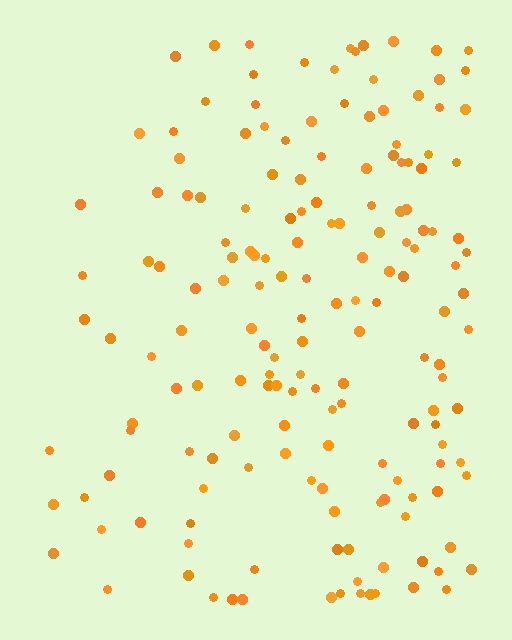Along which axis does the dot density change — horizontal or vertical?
Horizontal.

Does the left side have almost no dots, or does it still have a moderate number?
Still a moderate number, just noticeably fewer than the right.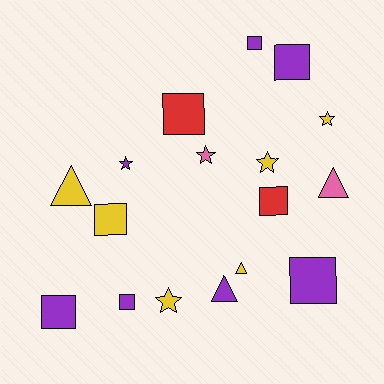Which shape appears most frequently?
Square, with 8 objects.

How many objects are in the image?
There are 17 objects.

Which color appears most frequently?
Purple, with 7 objects.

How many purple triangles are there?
There is 1 purple triangle.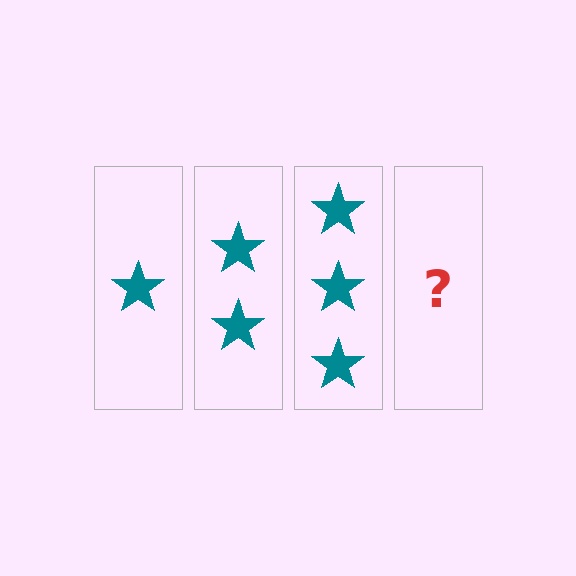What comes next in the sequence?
The next element should be 4 stars.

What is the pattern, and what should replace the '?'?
The pattern is that each step adds one more star. The '?' should be 4 stars.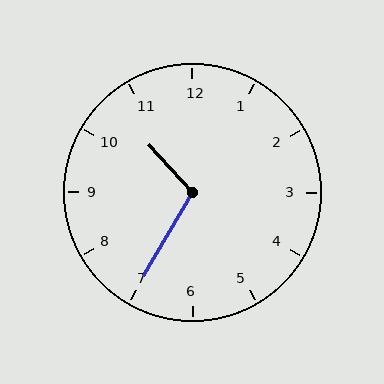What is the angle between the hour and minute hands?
Approximately 108 degrees.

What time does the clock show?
10:35.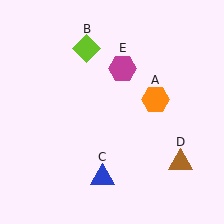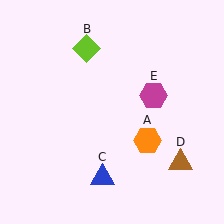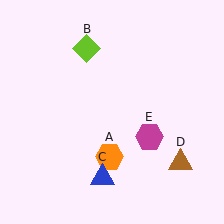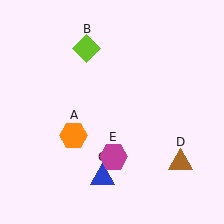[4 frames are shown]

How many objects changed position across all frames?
2 objects changed position: orange hexagon (object A), magenta hexagon (object E).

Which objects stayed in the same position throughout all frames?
Lime diamond (object B) and blue triangle (object C) and brown triangle (object D) remained stationary.